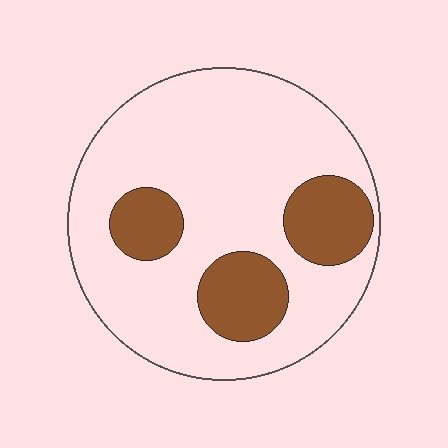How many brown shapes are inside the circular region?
3.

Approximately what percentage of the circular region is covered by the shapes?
Approximately 20%.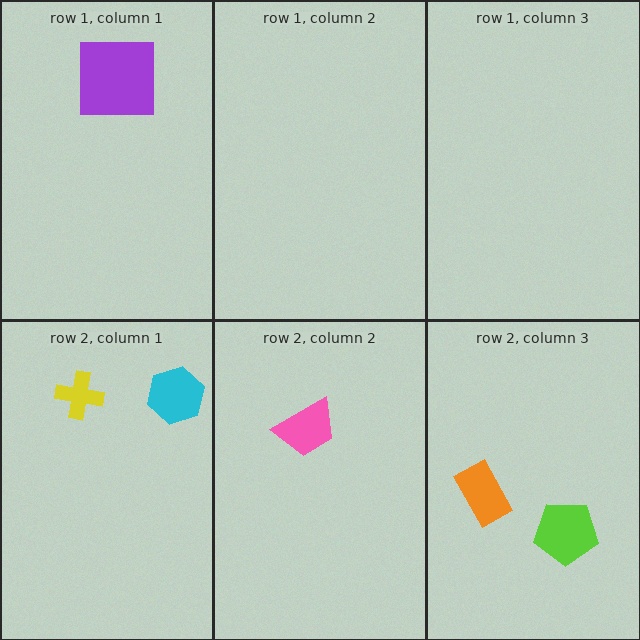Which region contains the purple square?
The row 1, column 1 region.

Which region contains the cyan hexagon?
The row 2, column 1 region.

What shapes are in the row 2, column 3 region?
The lime pentagon, the orange rectangle.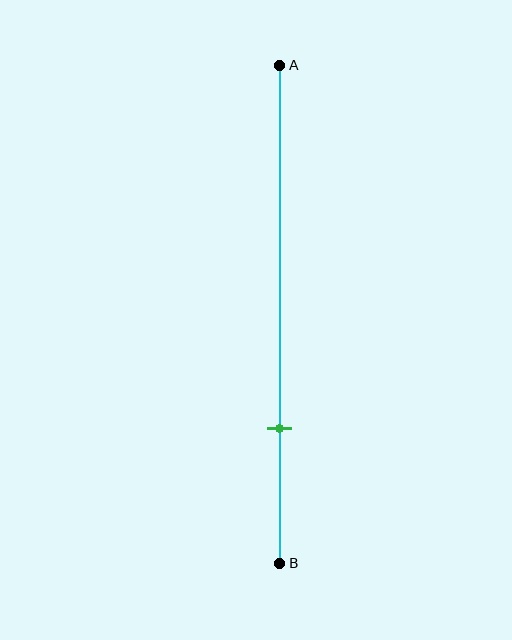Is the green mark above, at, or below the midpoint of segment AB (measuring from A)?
The green mark is below the midpoint of segment AB.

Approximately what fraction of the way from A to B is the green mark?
The green mark is approximately 75% of the way from A to B.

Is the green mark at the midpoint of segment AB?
No, the mark is at about 75% from A, not at the 50% midpoint.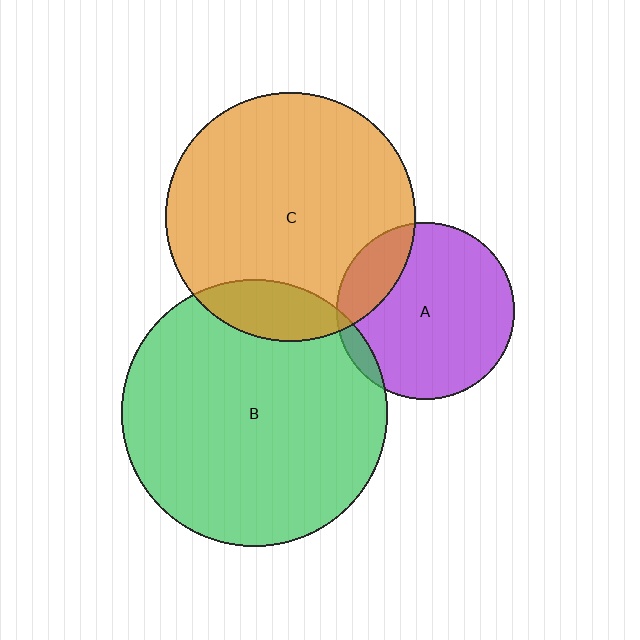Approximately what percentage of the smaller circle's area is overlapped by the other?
Approximately 15%.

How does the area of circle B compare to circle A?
Approximately 2.2 times.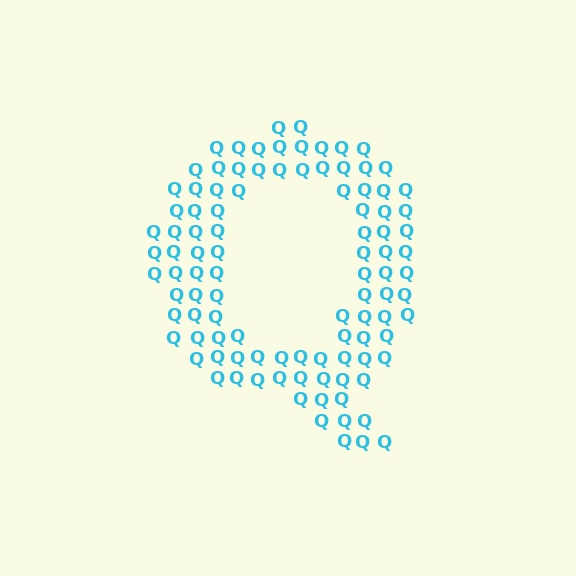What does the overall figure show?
The overall figure shows the letter Q.